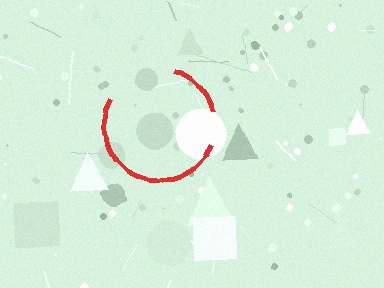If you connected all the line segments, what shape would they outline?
They would outline a circle.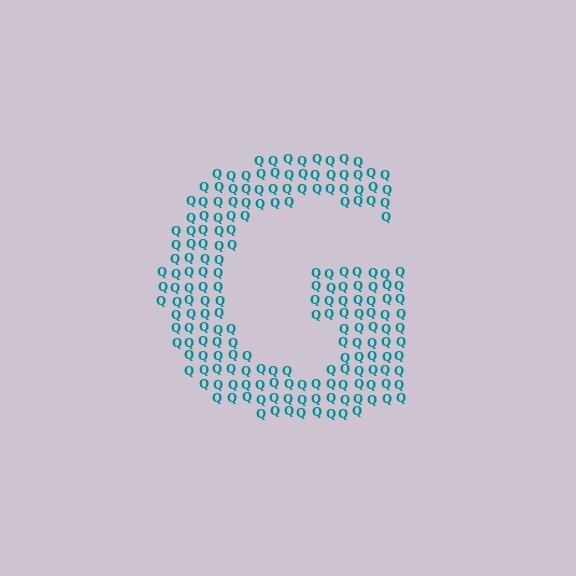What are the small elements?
The small elements are letter Q's.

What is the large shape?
The large shape is the letter G.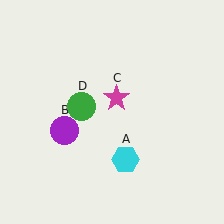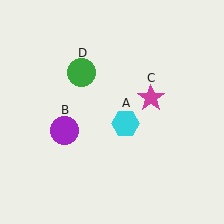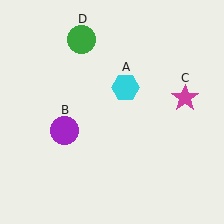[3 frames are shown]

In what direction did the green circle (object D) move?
The green circle (object D) moved up.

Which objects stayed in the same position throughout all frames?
Purple circle (object B) remained stationary.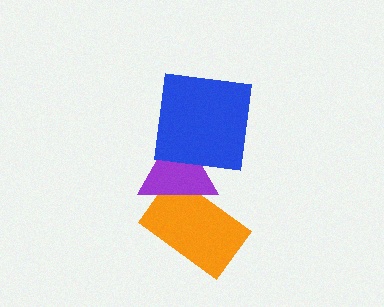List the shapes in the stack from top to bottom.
From top to bottom: the blue square, the purple triangle, the orange rectangle.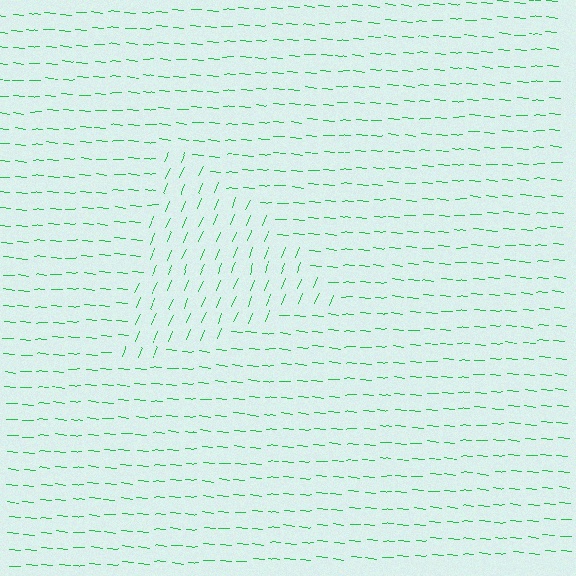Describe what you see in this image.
The image is filled with small green line segments. A triangle region in the image has lines oriented differently from the surrounding lines, creating a visible texture boundary.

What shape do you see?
I see a triangle.